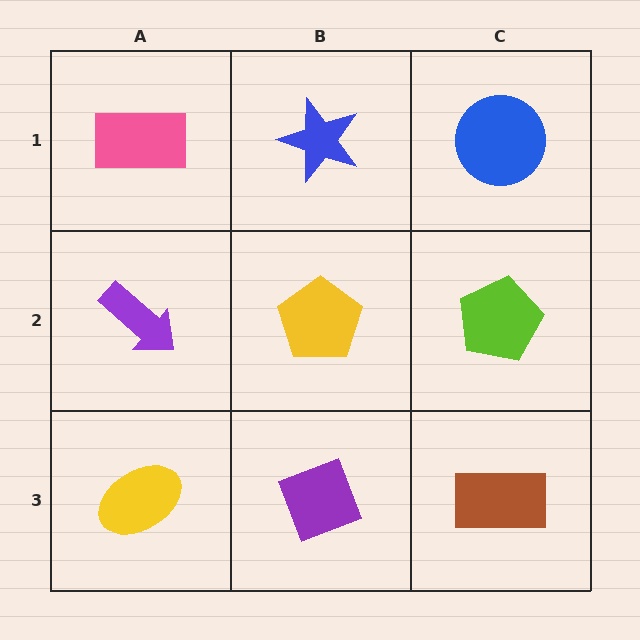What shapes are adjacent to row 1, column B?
A yellow pentagon (row 2, column B), a pink rectangle (row 1, column A), a blue circle (row 1, column C).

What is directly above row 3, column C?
A lime pentagon.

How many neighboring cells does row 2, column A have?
3.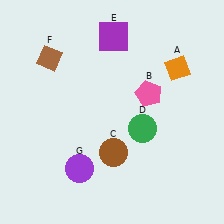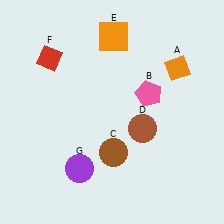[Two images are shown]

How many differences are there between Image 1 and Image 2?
There are 3 differences between the two images.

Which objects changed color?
D changed from green to brown. E changed from purple to orange. F changed from brown to red.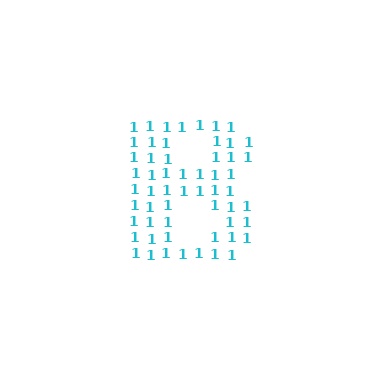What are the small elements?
The small elements are digit 1's.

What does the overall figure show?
The overall figure shows the letter B.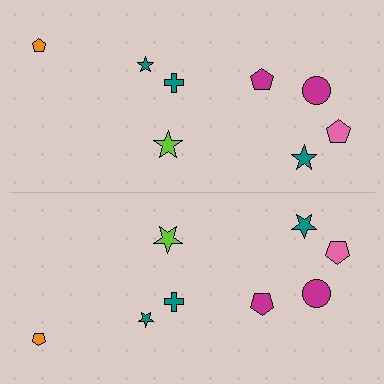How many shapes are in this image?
There are 16 shapes in this image.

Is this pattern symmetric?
Yes, this pattern has bilateral (reflection) symmetry.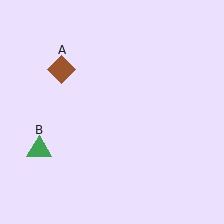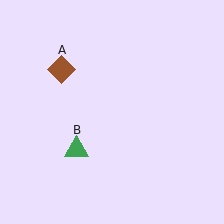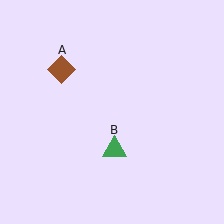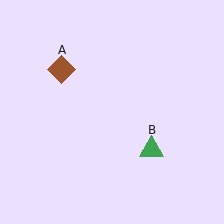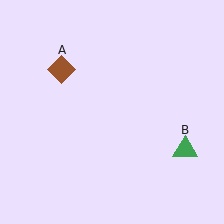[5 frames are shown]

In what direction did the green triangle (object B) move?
The green triangle (object B) moved right.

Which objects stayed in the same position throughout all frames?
Brown diamond (object A) remained stationary.